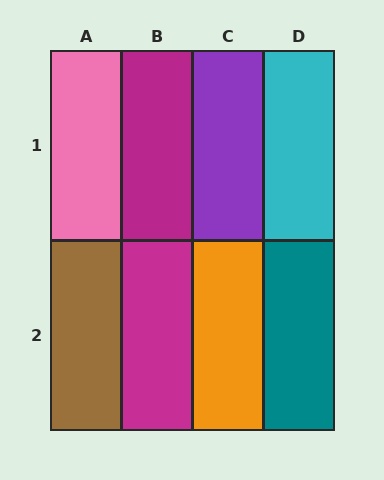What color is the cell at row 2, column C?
Orange.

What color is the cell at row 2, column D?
Teal.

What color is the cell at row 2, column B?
Magenta.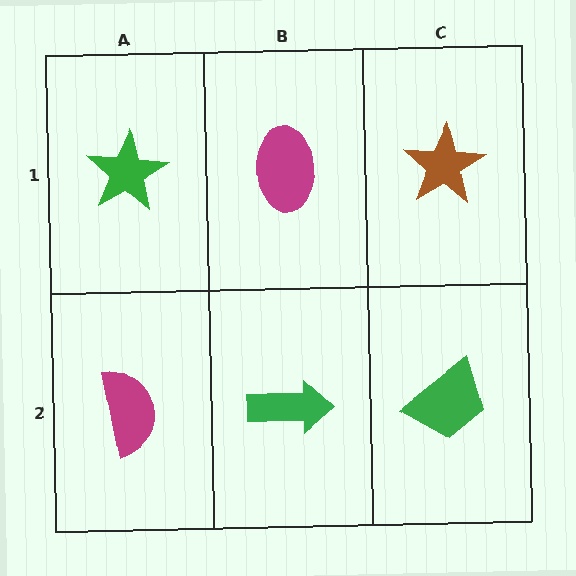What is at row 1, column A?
A green star.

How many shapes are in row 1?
3 shapes.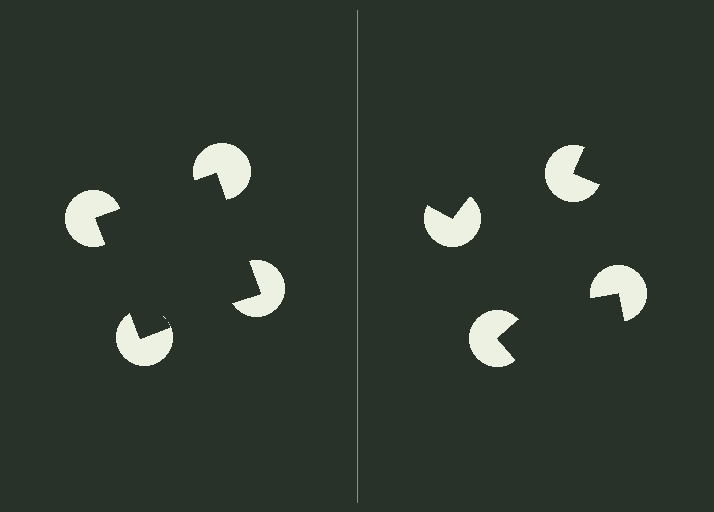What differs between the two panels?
The pac-man discs are positioned identically on both sides; only the wedge orientations differ. On the left they align to a square; on the right they are misaligned.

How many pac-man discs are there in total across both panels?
8 — 4 on each side.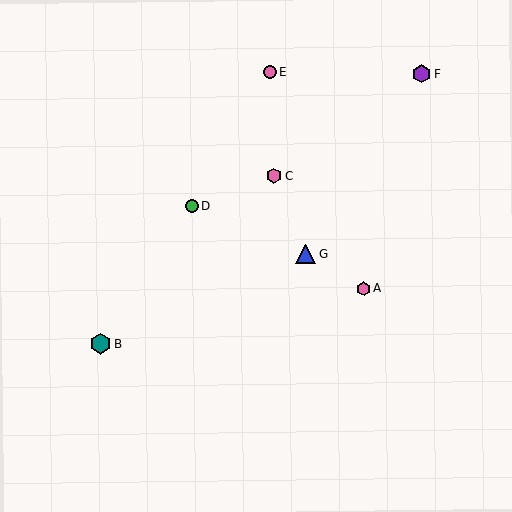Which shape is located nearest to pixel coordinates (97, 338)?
The teal hexagon (labeled B) at (100, 344) is nearest to that location.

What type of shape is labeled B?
Shape B is a teal hexagon.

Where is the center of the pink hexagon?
The center of the pink hexagon is at (274, 176).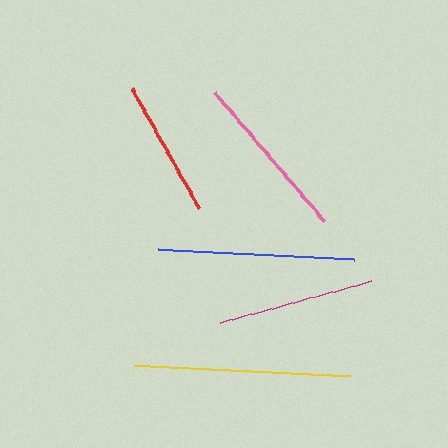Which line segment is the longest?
The yellow line is the longest at approximately 217 pixels.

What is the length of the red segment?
The red segment is approximately 138 pixels long.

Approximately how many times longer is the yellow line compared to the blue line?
The yellow line is approximately 1.1 times the length of the blue line.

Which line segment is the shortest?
The red line is the shortest at approximately 138 pixels.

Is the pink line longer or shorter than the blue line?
The blue line is longer than the pink line.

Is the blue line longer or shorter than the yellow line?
The yellow line is longer than the blue line.